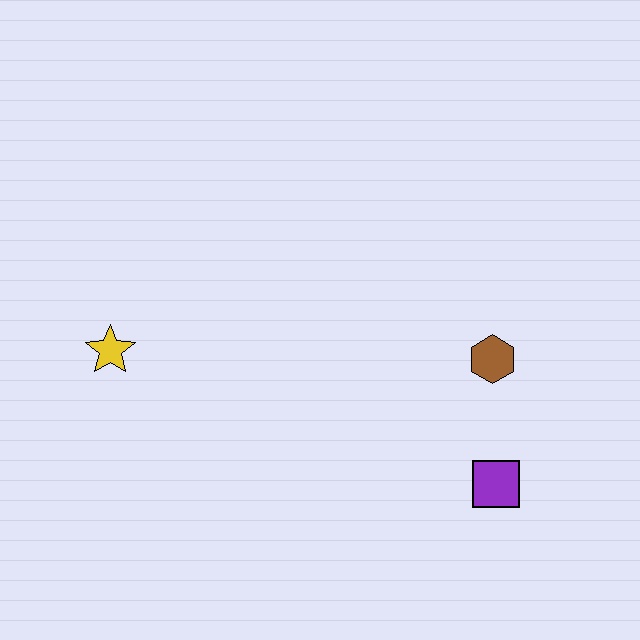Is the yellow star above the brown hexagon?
Yes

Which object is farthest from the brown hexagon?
The yellow star is farthest from the brown hexagon.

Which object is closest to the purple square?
The brown hexagon is closest to the purple square.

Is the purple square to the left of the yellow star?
No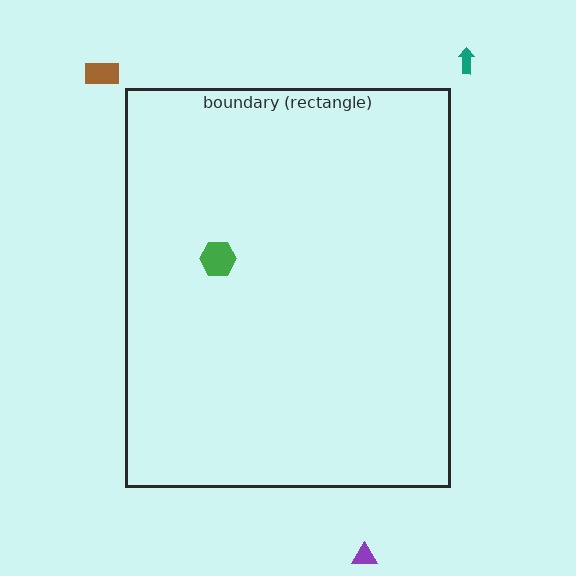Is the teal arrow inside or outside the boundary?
Outside.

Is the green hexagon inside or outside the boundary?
Inside.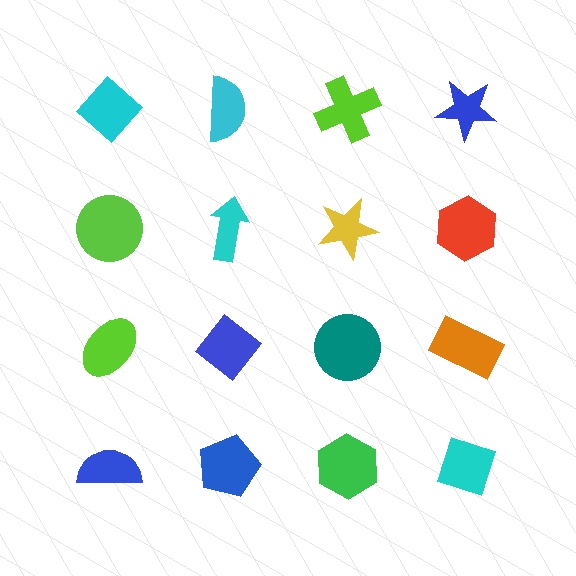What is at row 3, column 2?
A blue diamond.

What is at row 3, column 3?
A teal circle.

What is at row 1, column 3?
A lime cross.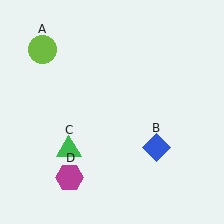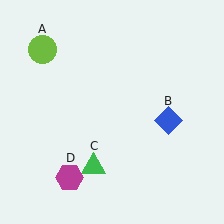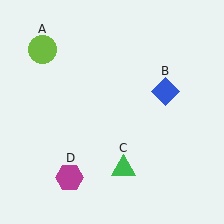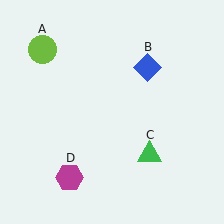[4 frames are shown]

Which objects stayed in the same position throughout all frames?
Lime circle (object A) and magenta hexagon (object D) remained stationary.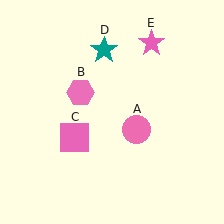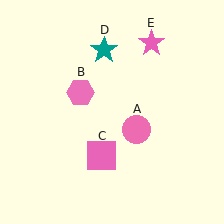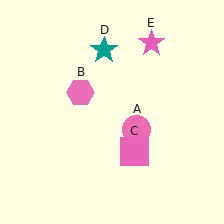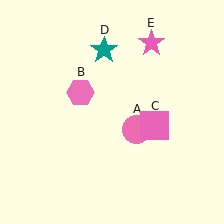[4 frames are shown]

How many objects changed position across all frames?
1 object changed position: pink square (object C).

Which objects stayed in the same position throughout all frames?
Pink circle (object A) and pink hexagon (object B) and teal star (object D) and pink star (object E) remained stationary.